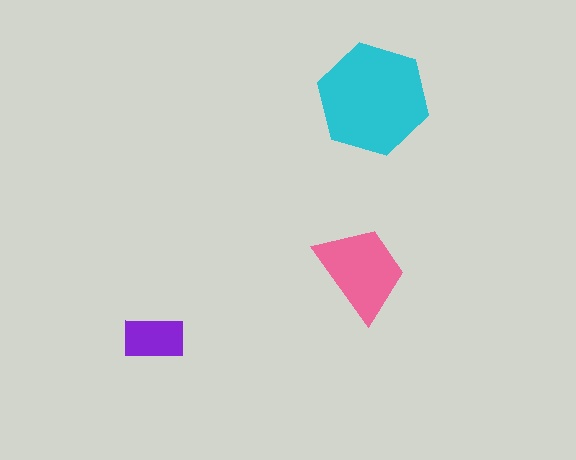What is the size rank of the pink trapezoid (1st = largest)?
2nd.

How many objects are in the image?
There are 3 objects in the image.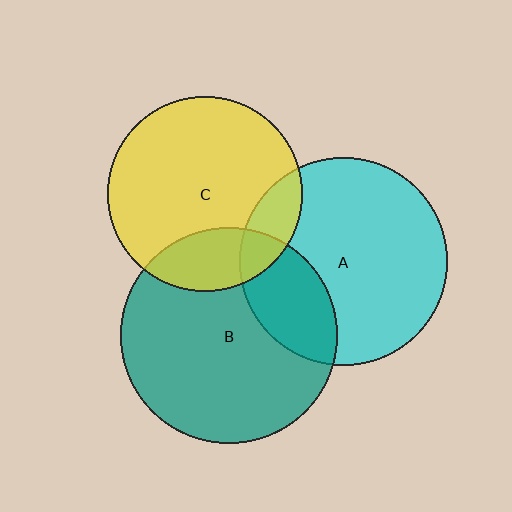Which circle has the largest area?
Circle B (teal).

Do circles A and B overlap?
Yes.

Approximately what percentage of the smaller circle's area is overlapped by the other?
Approximately 25%.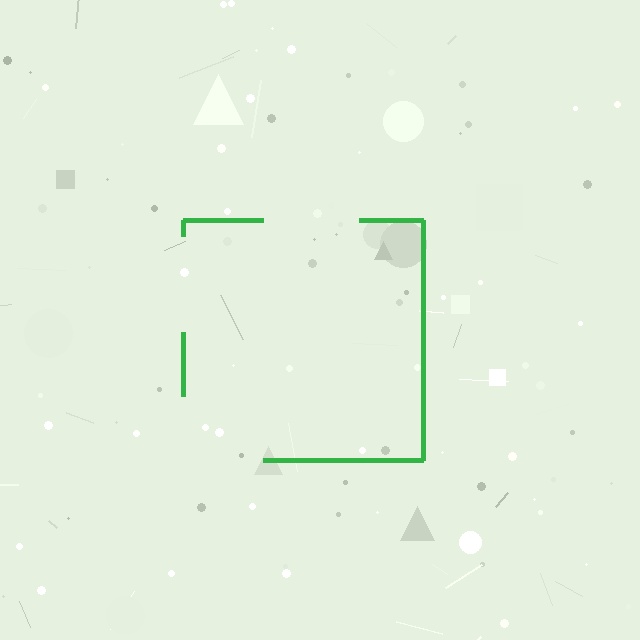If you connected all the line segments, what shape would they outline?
They would outline a square.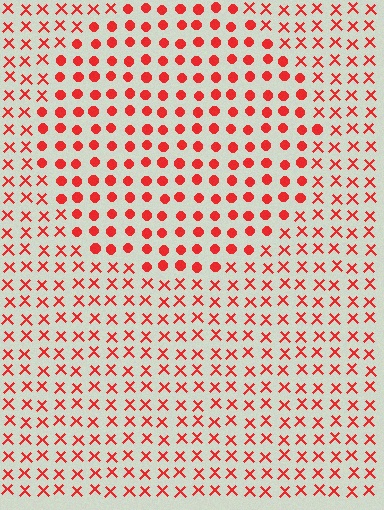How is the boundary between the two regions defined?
The boundary is defined by a change in element shape: circles inside vs. X marks outside. All elements share the same color and spacing.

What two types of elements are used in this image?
The image uses circles inside the circle region and X marks outside it.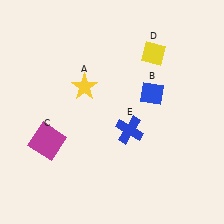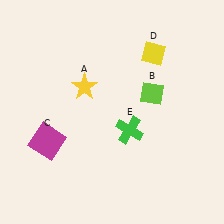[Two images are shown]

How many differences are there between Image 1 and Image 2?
There are 2 differences between the two images.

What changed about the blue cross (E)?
In Image 1, E is blue. In Image 2, it changed to green.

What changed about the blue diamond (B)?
In Image 1, B is blue. In Image 2, it changed to lime.